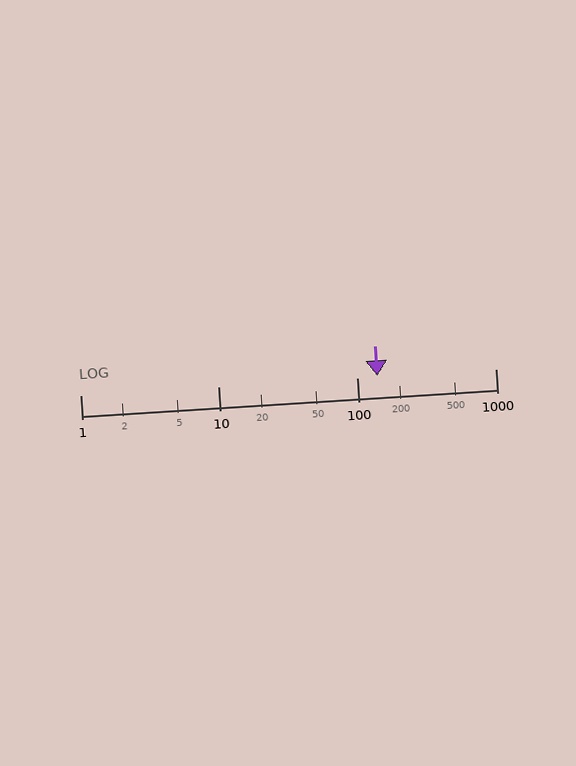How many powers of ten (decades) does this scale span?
The scale spans 3 decades, from 1 to 1000.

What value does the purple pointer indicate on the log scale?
The pointer indicates approximately 140.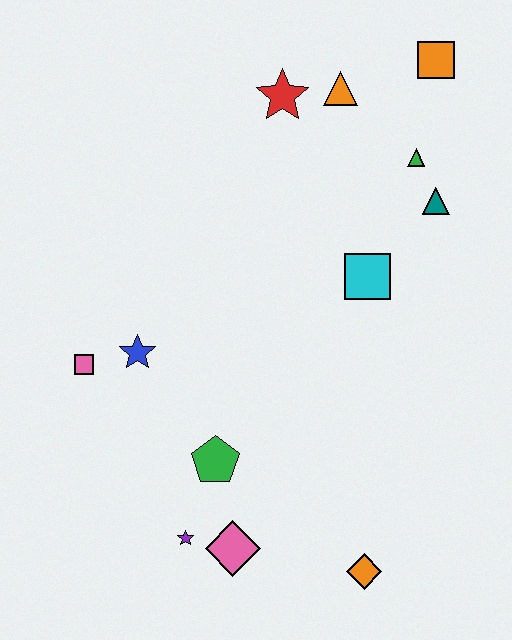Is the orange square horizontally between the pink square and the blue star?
No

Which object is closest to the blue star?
The pink square is closest to the blue star.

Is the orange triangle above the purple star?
Yes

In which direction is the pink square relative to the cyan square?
The pink square is to the left of the cyan square.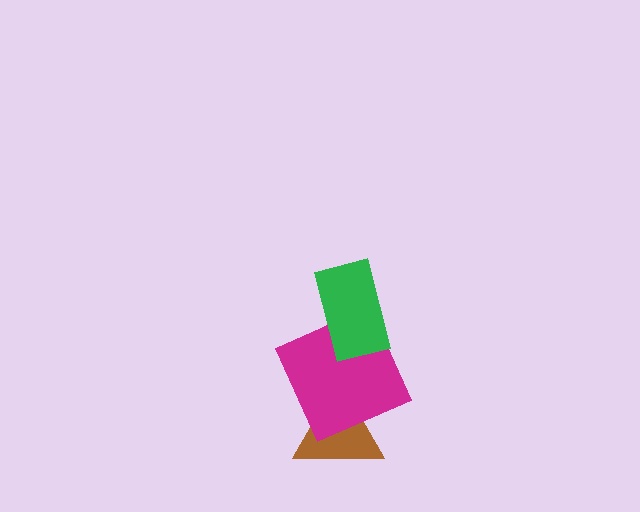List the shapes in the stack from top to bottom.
From top to bottom: the green rectangle, the magenta square, the brown triangle.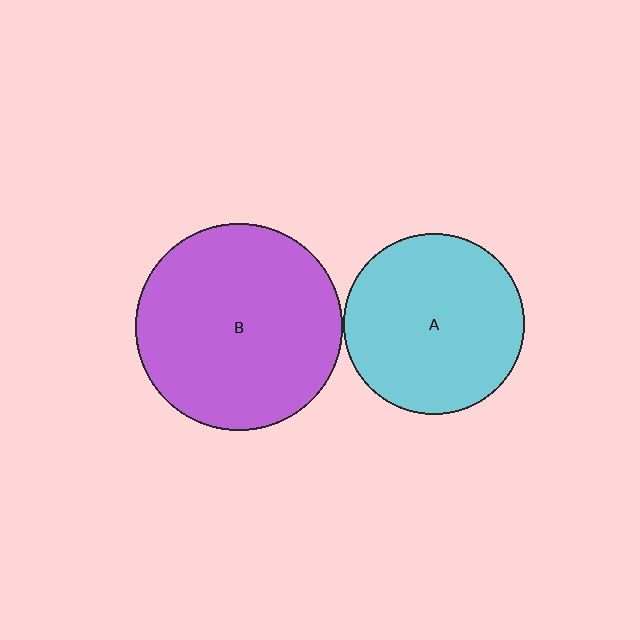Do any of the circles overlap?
No, none of the circles overlap.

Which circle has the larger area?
Circle B (purple).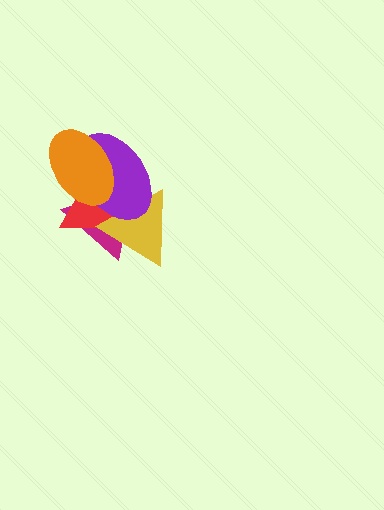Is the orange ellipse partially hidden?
No, no other shape covers it.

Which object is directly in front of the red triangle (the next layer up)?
The yellow triangle is directly in front of the red triangle.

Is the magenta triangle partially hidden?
Yes, it is partially covered by another shape.